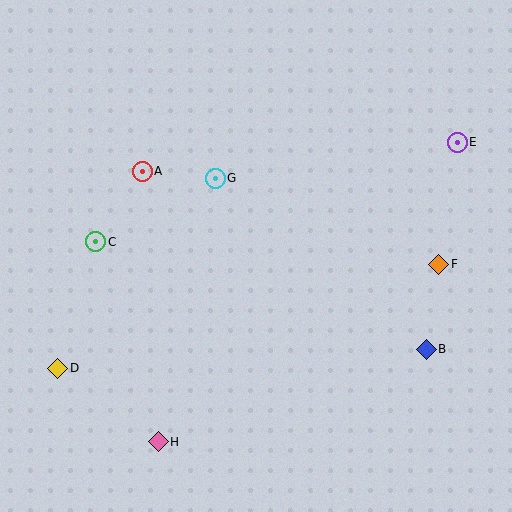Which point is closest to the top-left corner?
Point A is closest to the top-left corner.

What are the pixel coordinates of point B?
Point B is at (426, 349).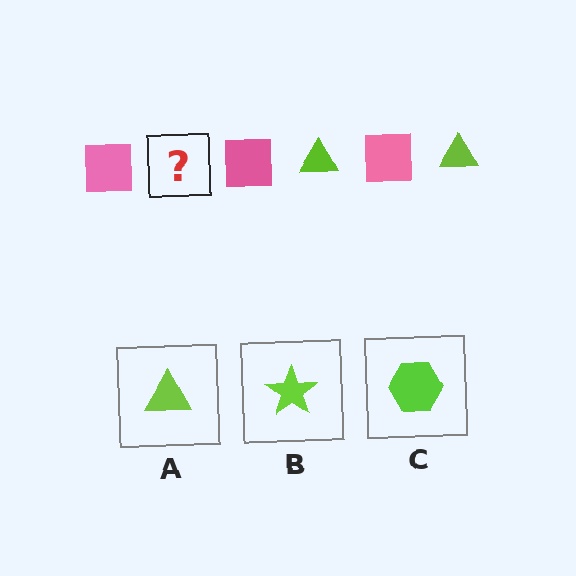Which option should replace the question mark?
Option A.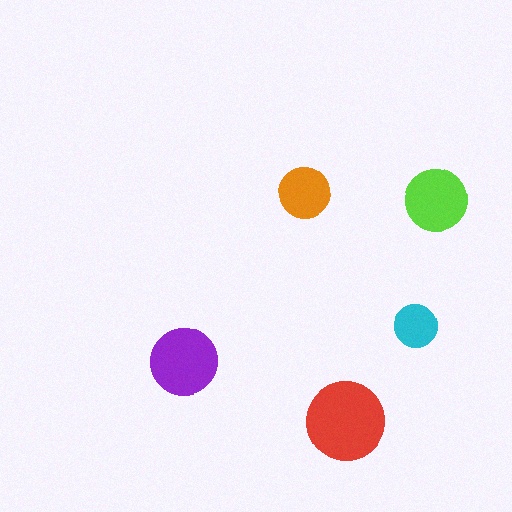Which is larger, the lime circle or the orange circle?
The lime one.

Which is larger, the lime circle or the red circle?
The red one.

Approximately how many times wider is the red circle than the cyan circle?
About 2 times wider.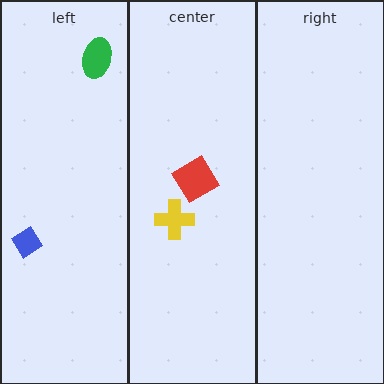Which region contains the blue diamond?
The left region.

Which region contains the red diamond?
The center region.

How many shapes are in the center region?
2.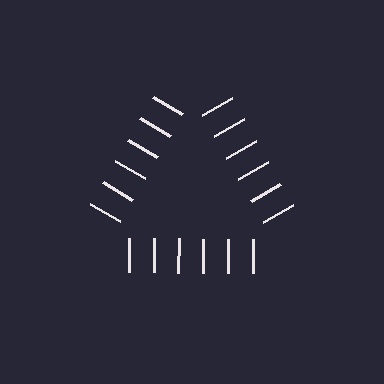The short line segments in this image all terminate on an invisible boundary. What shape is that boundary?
An illusory triangle — the line segments terminate on its edges but no continuous stroke is drawn.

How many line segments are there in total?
18 — 6 along each of the 3 edges.